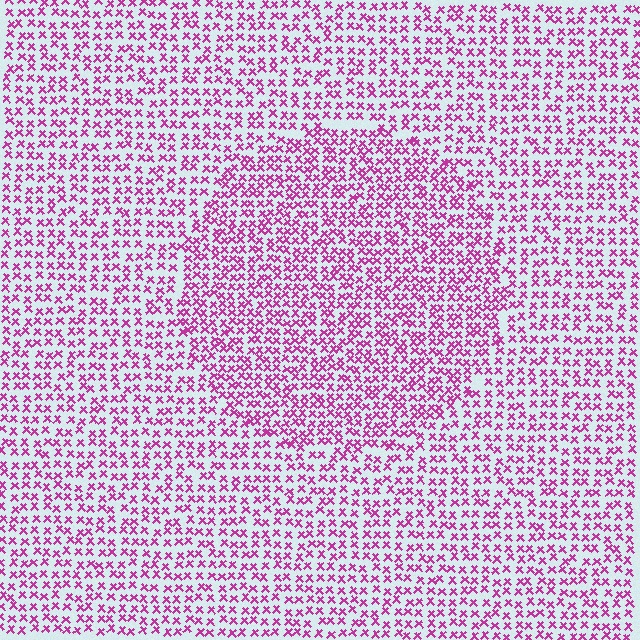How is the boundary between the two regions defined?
The boundary is defined by a change in element density (approximately 1.5x ratio). All elements are the same color, size, and shape.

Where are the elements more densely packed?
The elements are more densely packed inside the circle boundary.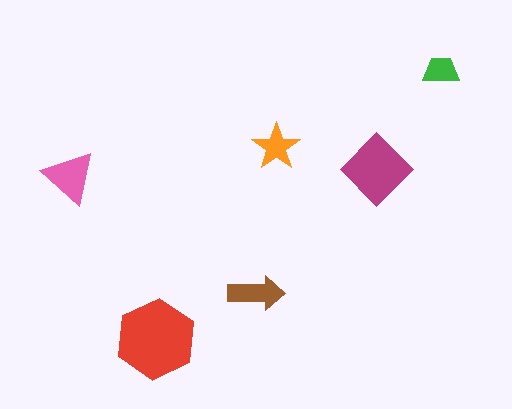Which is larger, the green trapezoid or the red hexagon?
The red hexagon.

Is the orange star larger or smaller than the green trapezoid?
Larger.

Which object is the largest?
The red hexagon.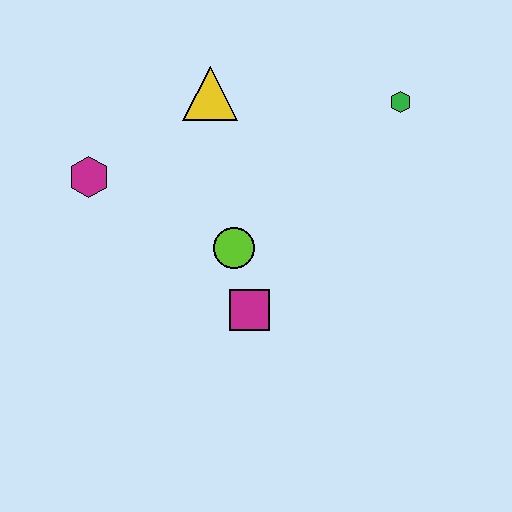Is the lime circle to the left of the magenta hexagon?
No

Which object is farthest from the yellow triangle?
The magenta square is farthest from the yellow triangle.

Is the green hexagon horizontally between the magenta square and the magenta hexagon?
No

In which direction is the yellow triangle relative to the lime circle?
The yellow triangle is above the lime circle.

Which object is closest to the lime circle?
The magenta square is closest to the lime circle.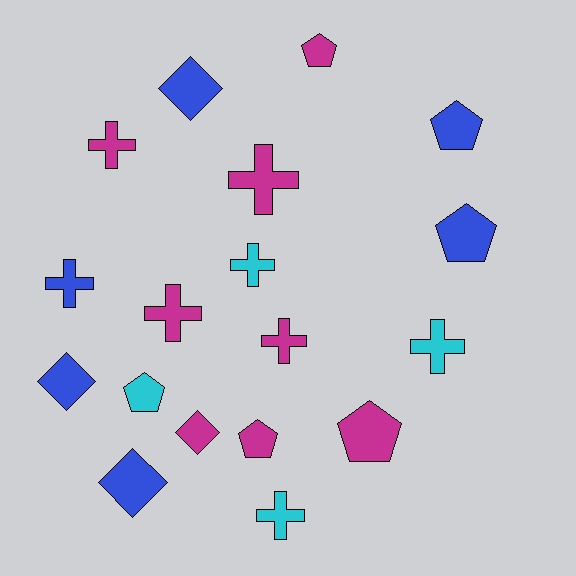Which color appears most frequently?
Magenta, with 8 objects.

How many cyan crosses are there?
There are 3 cyan crosses.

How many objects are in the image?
There are 18 objects.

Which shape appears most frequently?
Cross, with 8 objects.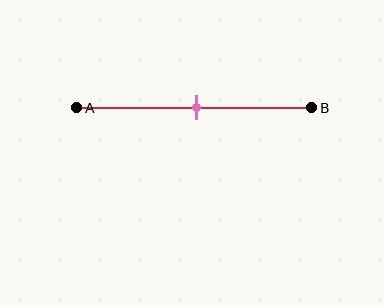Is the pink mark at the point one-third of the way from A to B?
No, the mark is at about 50% from A, not at the 33% one-third point.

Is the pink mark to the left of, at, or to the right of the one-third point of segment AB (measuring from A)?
The pink mark is to the right of the one-third point of segment AB.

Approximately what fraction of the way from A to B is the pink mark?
The pink mark is approximately 50% of the way from A to B.